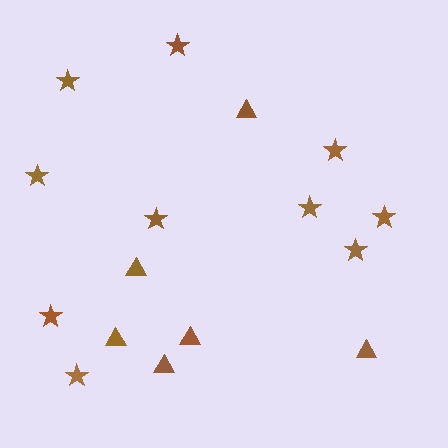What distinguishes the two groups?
There are 2 groups: one group of stars (10) and one group of triangles (6).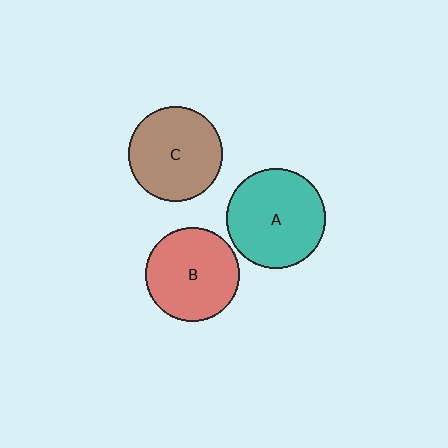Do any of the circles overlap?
No, none of the circles overlap.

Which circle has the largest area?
Circle A (teal).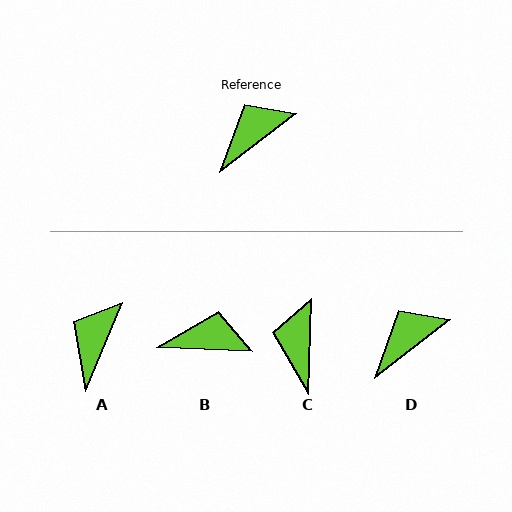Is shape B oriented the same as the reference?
No, it is off by about 40 degrees.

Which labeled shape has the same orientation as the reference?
D.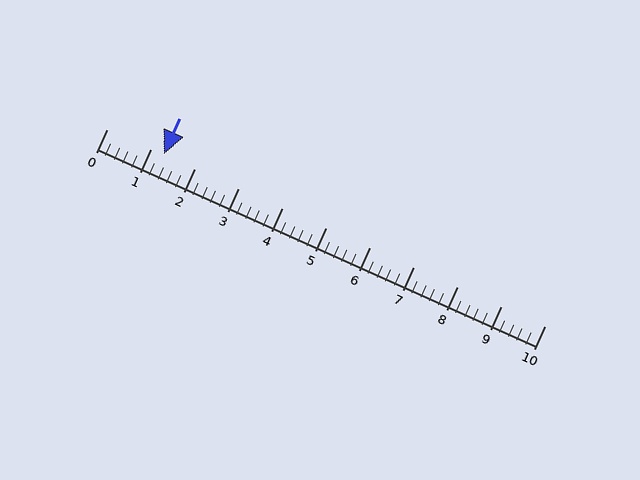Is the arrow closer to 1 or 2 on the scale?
The arrow is closer to 1.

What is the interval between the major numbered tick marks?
The major tick marks are spaced 1 units apart.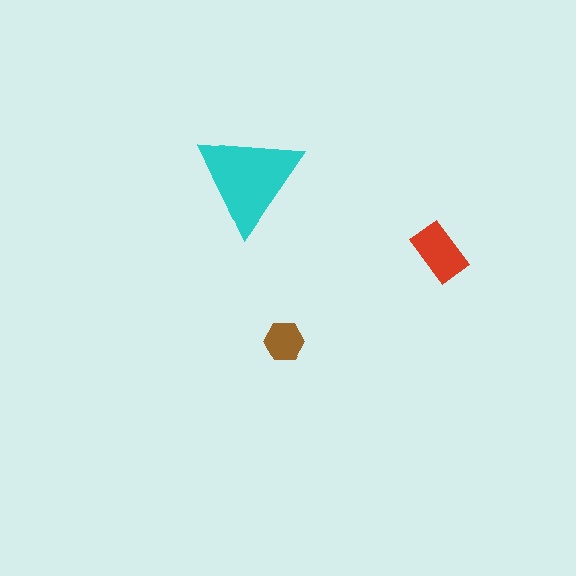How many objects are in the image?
There are 3 objects in the image.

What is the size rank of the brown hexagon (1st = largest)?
3rd.